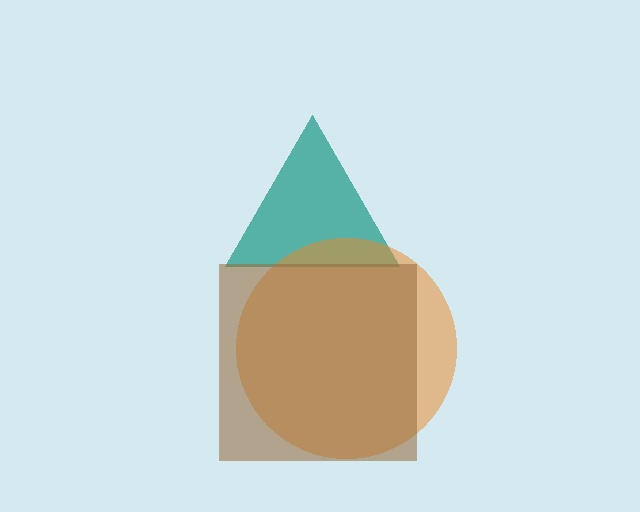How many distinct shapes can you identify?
There are 3 distinct shapes: a teal triangle, an orange circle, a brown square.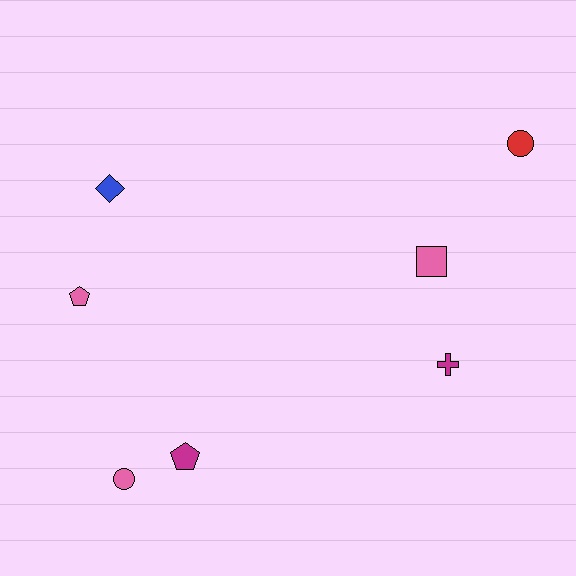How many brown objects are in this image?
There are no brown objects.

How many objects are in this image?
There are 7 objects.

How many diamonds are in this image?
There is 1 diamond.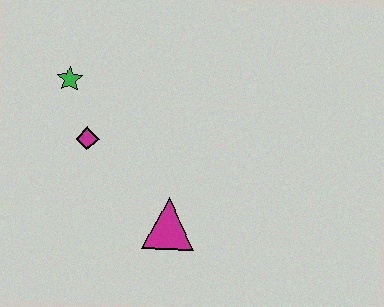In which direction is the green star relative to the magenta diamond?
The green star is above the magenta diamond.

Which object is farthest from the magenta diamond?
The magenta triangle is farthest from the magenta diamond.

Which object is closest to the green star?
The magenta diamond is closest to the green star.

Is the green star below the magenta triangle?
No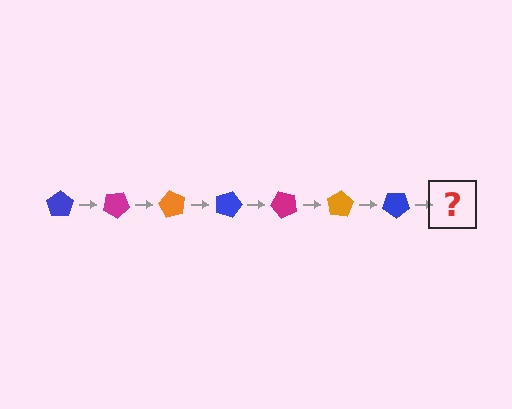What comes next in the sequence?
The next element should be a magenta pentagon, rotated 210 degrees from the start.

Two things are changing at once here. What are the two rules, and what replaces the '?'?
The two rules are that it rotates 30 degrees each step and the color cycles through blue, magenta, and orange. The '?' should be a magenta pentagon, rotated 210 degrees from the start.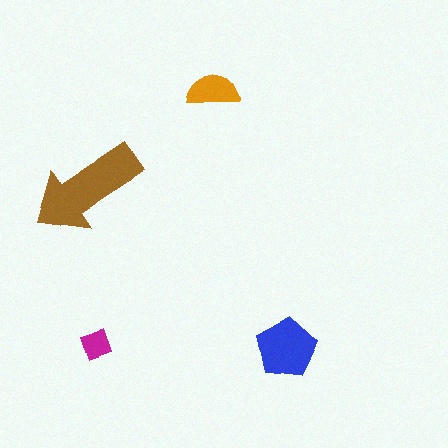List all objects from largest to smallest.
The brown arrow, the blue pentagon, the orange semicircle, the magenta diamond.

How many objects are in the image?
There are 4 objects in the image.